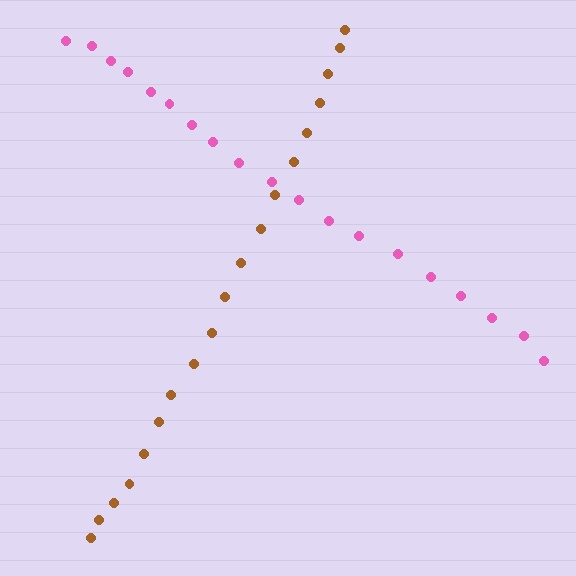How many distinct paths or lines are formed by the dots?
There are 2 distinct paths.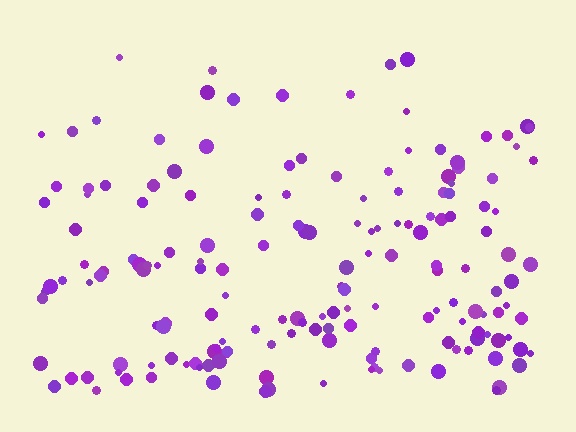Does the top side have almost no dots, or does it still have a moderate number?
Still a moderate number, just noticeably fewer than the bottom.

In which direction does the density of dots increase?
From top to bottom, with the bottom side densest.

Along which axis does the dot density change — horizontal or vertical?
Vertical.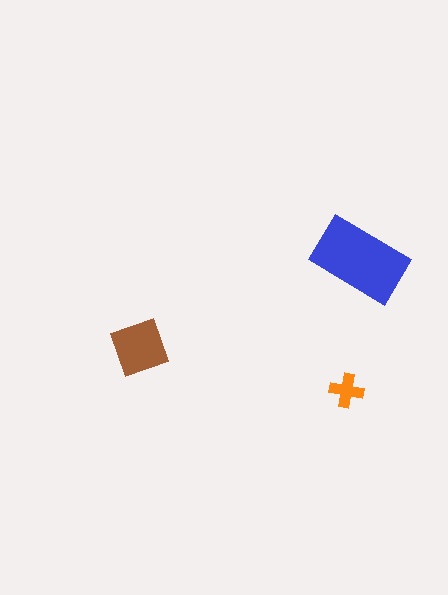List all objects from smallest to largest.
The orange cross, the brown diamond, the blue rectangle.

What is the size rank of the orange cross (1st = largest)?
3rd.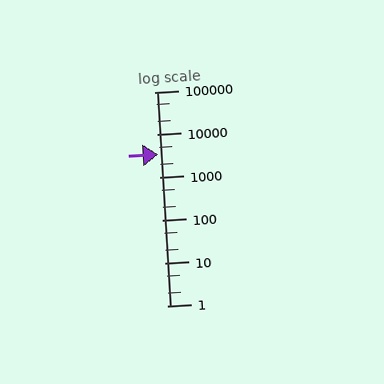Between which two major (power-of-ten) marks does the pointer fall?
The pointer is between 1000 and 10000.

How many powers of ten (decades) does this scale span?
The scale spans 5 decades, from 1 to 100000.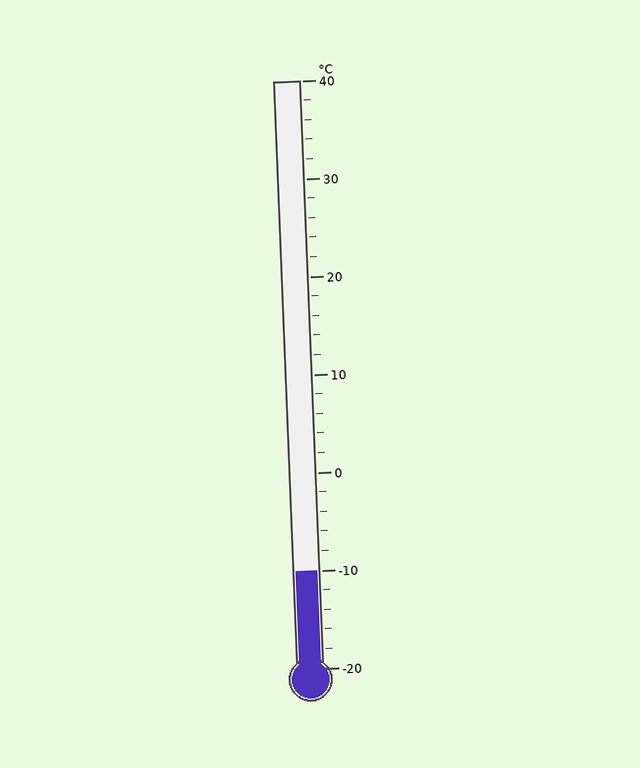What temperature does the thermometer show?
The thermometer shows approximately -10°C.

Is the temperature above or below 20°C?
The temperature is below 20°C.